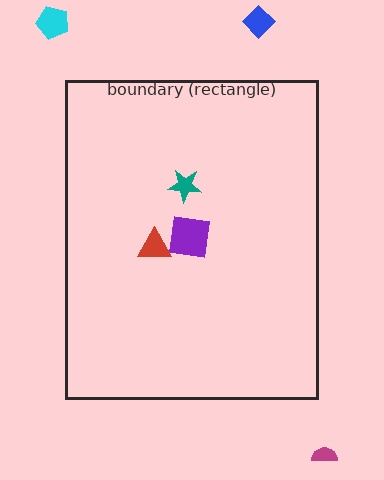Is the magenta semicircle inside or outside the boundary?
Outside.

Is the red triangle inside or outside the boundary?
Inside.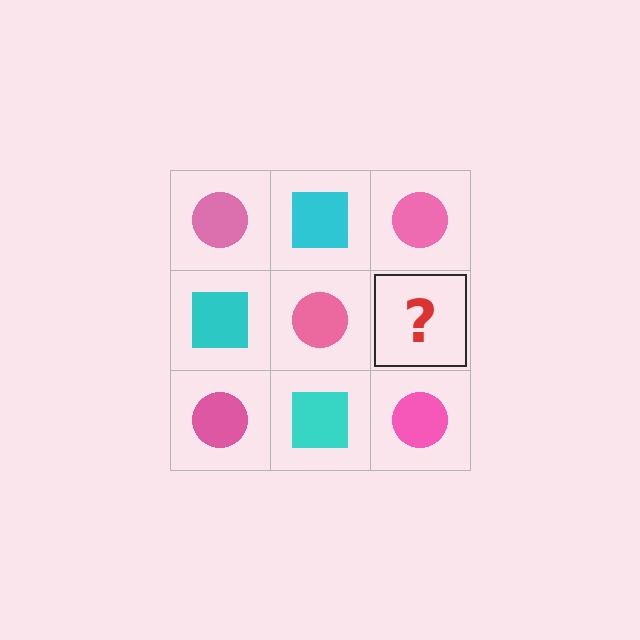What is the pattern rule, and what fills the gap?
The rule is that it alternates pink circle and cyan square in a checkerboard pattern. The gap should be filled with a cyan square.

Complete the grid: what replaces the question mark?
The question mark should be replaced with a cyan square.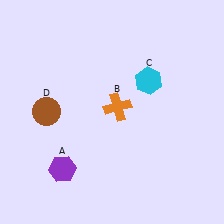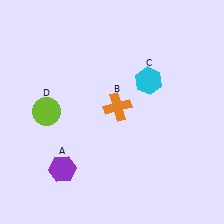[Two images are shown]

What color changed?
The circle (D) changed from brown in Image 1 to lime in Image 2.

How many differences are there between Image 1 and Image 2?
There is 1 difference between the two images.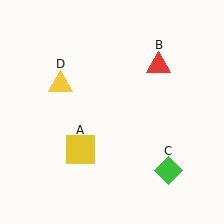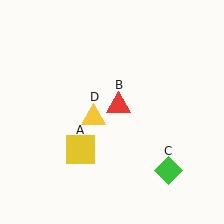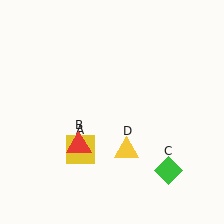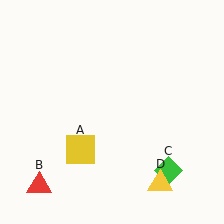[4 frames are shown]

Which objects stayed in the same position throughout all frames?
Yellow square (object A) and green diamond (object C) remained stationary.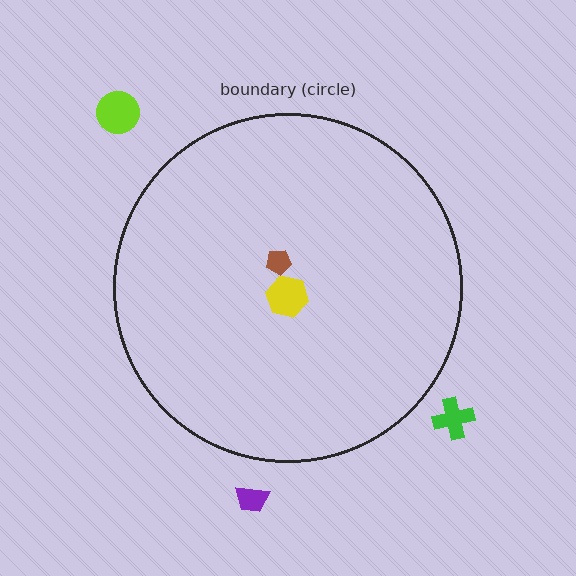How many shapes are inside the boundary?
2 inside, 3 outside.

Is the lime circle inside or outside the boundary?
Outside.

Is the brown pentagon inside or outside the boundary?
Inside.